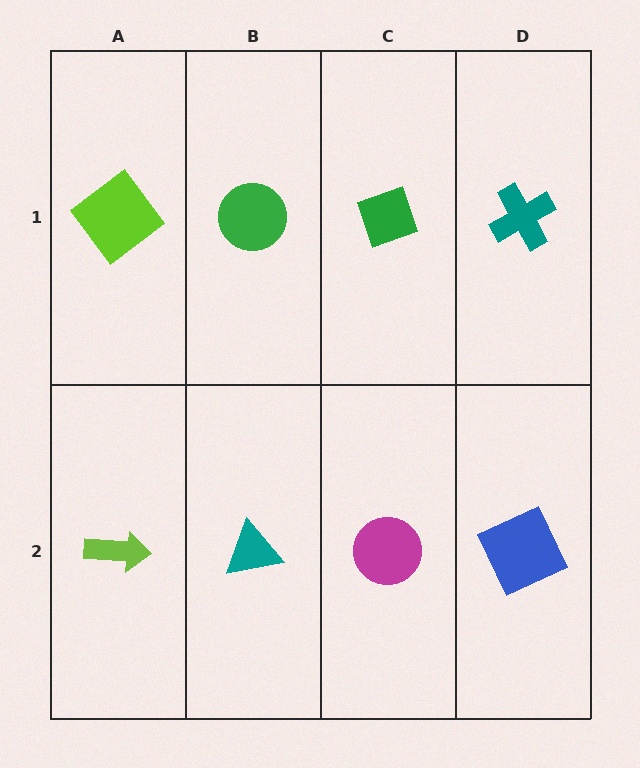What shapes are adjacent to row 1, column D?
A blue square (row 2, column D), a green diamond (row 1, column C).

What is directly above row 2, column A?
A lime diamond.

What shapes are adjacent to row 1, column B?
A teal triangle (row 2, column B), a lime diamond (row 1, column A), a green diamond (row 1, column C).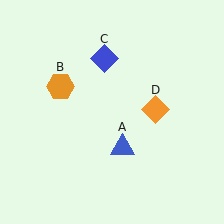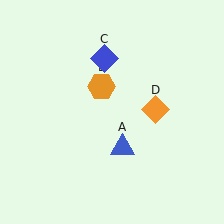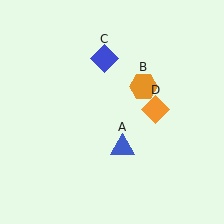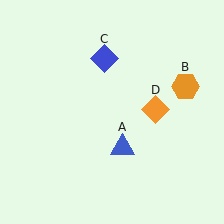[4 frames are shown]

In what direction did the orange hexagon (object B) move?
The orange hexagon (object B) moved right.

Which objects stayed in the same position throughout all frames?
Blue triangle (object A) and blue diamond (object C) and orange diamond (object D) remained stationary.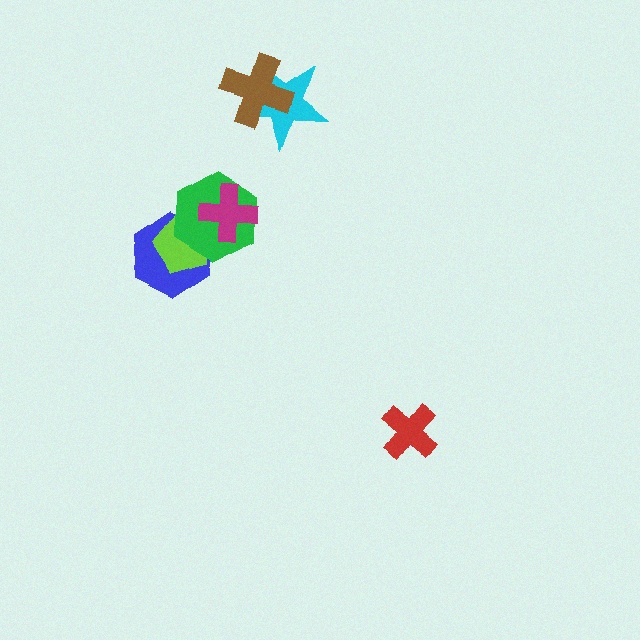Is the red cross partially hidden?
No, no other shape covers it.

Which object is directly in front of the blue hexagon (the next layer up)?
The lime pentagon is directly in front of the blue hexagon.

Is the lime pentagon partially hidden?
Yes, it is partially covered by another shape.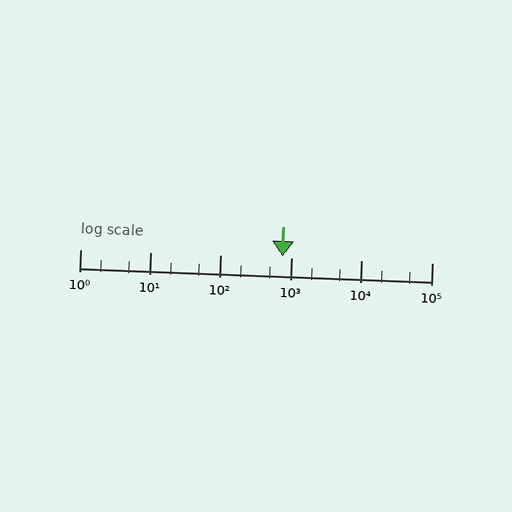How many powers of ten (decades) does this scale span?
The scale spans 5 decades, from 1 to 100000.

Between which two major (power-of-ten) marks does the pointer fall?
The pointer is between 100 and 1000.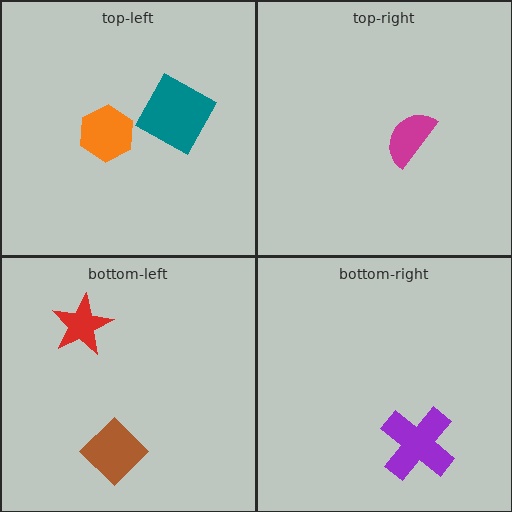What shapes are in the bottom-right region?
The purple cross.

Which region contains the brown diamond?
The bottom-left region.